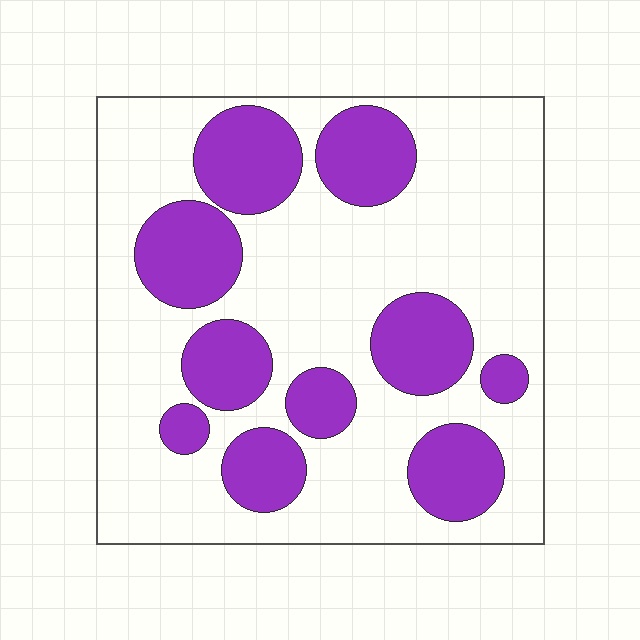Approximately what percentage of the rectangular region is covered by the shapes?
Approximately 30%.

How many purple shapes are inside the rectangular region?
10.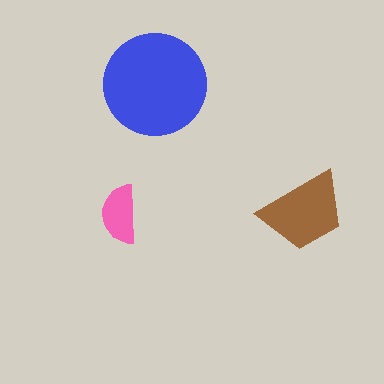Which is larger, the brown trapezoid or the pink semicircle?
The brown trapezoid.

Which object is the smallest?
The pink semicircle.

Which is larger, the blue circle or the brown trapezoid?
The blue circle.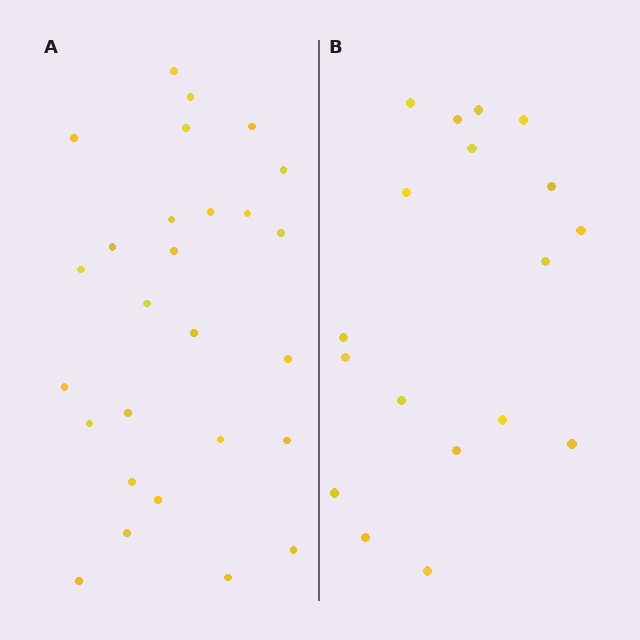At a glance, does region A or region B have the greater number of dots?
Region A (the left region) has more dots.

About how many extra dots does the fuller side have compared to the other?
Region A has roughly 8 or so more dots than region B.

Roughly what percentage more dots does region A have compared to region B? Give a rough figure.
About 50% more.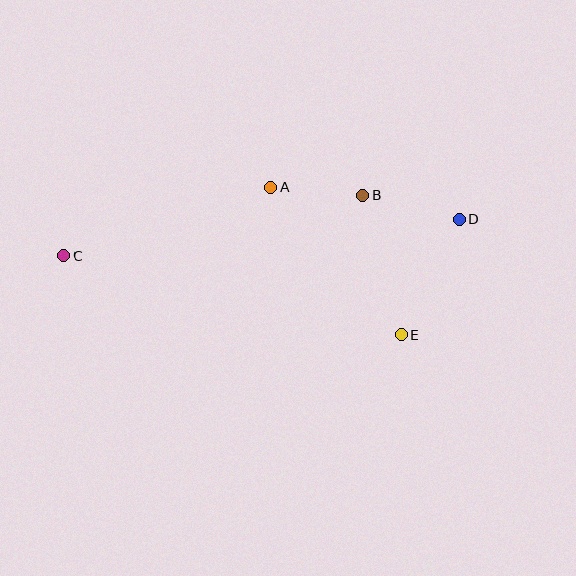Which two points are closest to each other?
Points A and B are closest to each other.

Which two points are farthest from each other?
Points C and D are farthest from each other.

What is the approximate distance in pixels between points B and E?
The distance between B and E is approximately 145 pixels.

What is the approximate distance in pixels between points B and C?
The distance between B and C is approximately 305 pixels.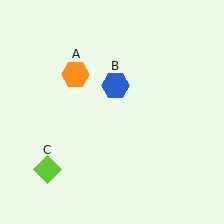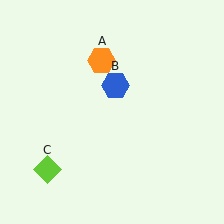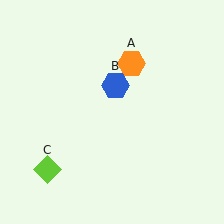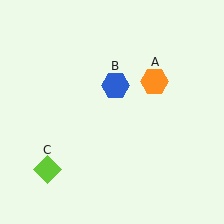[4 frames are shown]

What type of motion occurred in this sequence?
The orange hexagon (object A) rotated clockwise around the center of the scene.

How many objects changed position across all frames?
1 object changed position: orange hexagon (object A).